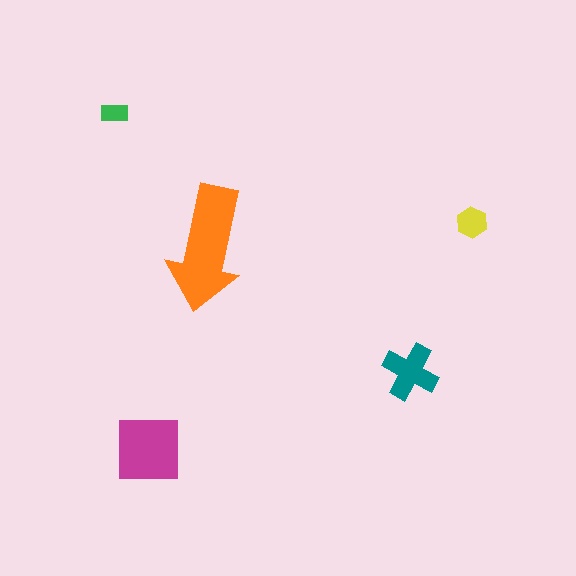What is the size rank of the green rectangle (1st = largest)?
5th.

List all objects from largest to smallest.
The orange arrow, the magenta square, the teal cross, the yellow hexagon, the green rectangle.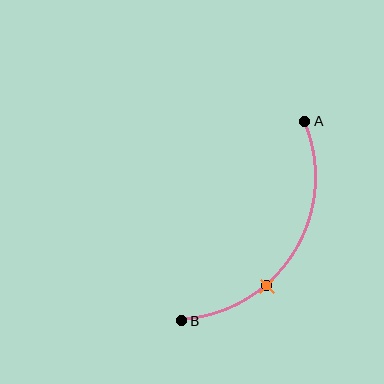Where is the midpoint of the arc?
The arc midpoint is the point on the curve farthest from the straight line joining A and B. It sits to the right of that line.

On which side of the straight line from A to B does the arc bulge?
The arc bulges to the right of the straight line connecting A and B.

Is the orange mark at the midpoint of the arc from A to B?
No. The orange mark lies on the arc but is closer to endpoint B. The arc midpoint would be at the point on the curve equidistant along the arc from both A and B.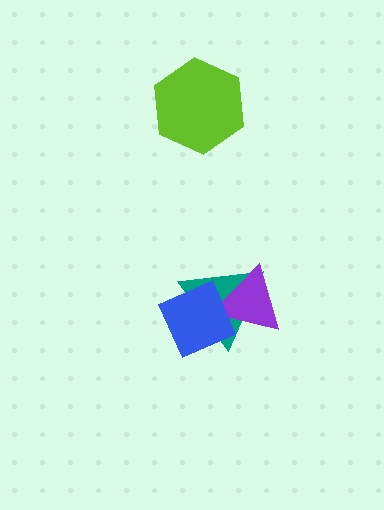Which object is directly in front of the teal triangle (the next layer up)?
The purple triangle is directly in front of the teal triangle.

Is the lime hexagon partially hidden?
No, no other shape covers it.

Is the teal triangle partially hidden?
Yes, it is partially covered by another shape.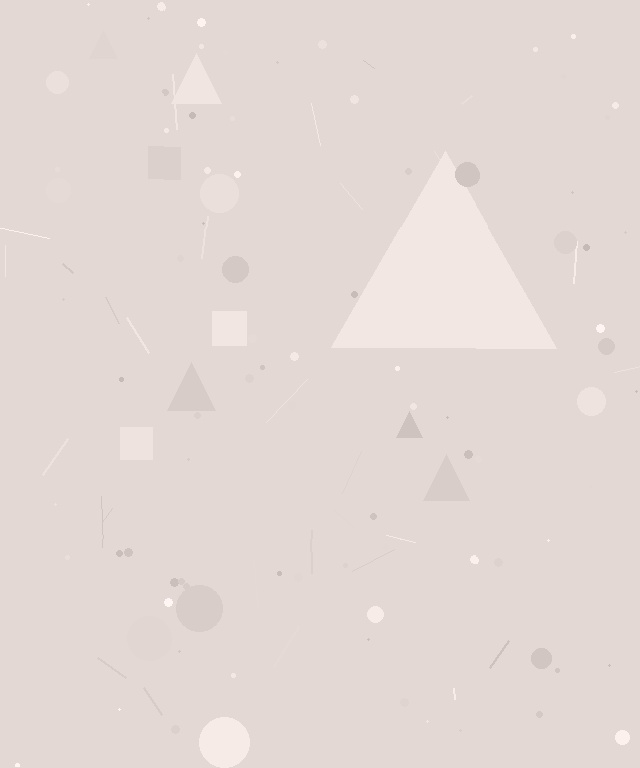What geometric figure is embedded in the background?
A triangle is embedded in the background.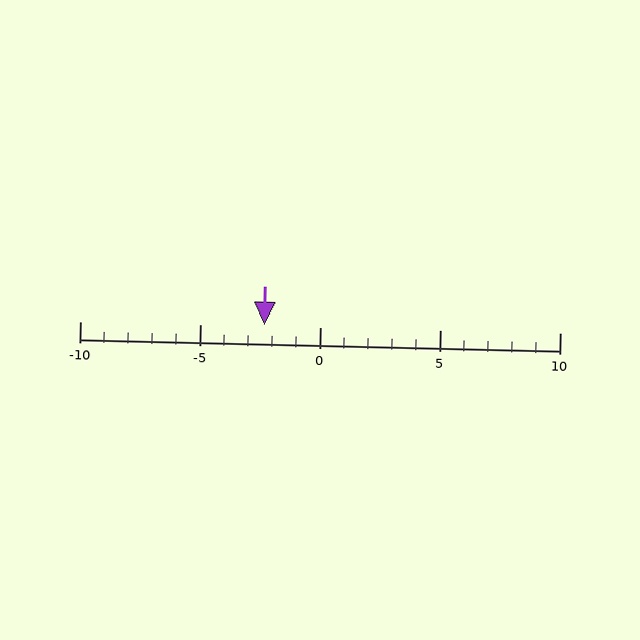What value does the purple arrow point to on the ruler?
The purple arrow points to approximately -2.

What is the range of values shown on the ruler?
The ruler shows values from -10 to 10.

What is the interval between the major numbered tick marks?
The major tick marks are spaced 5 units apart.